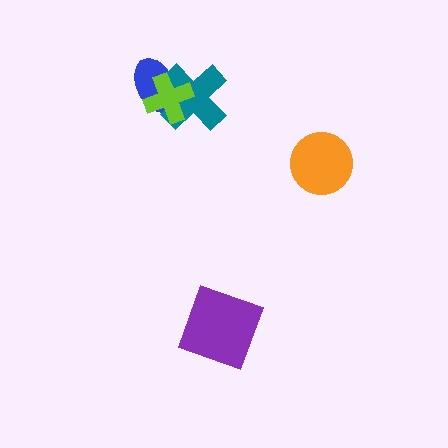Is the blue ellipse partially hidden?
Yes, it is partially covered by another shape.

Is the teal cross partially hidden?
Yes, it is partially covered by another shape.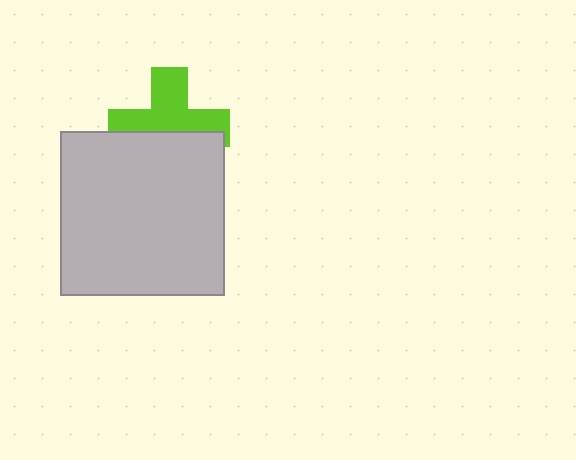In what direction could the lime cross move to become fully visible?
The lime cross could move up. That would shift it out from behind the light gray square entirely.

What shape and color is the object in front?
The object in front is a light gray square.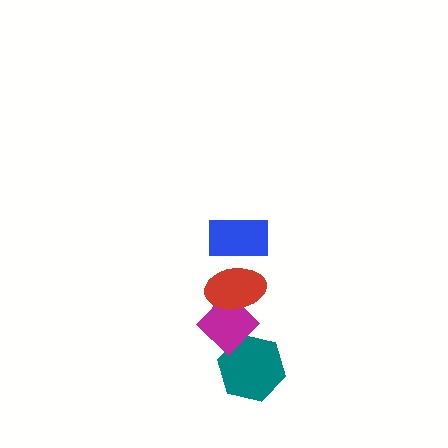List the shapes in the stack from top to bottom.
From top to bottom: the blue rectangle, the red ellipse, the magenta diamond, the teal hexagon.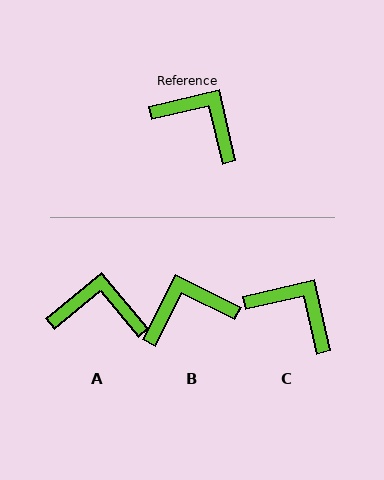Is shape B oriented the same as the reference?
No, it is off by about 50 degrees.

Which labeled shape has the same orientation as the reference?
C.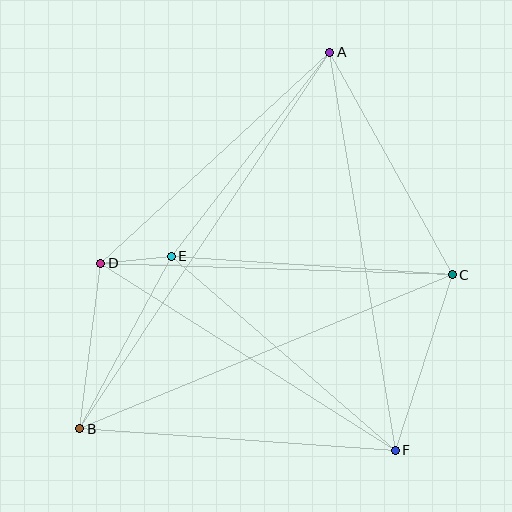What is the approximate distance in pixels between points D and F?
The distance between D and F is approximately 349 pixels.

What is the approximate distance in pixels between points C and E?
The distance between C and E is approximately 282 pixels.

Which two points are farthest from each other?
Points A and B are farthest from each other.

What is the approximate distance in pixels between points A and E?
The distance between A and E is approximately 258 pixels.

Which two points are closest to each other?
Points D and E are closest to each other.